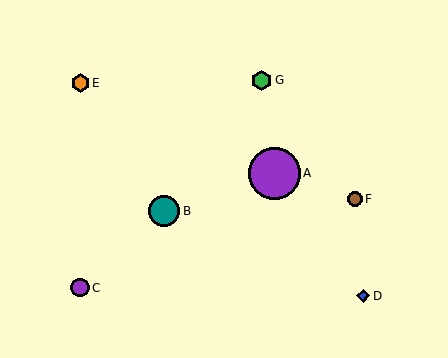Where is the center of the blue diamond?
The center of the blue diamond is at (363, 296).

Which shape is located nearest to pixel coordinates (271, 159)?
The purple circle (labeled A) at (274, 173) is nearest to that location.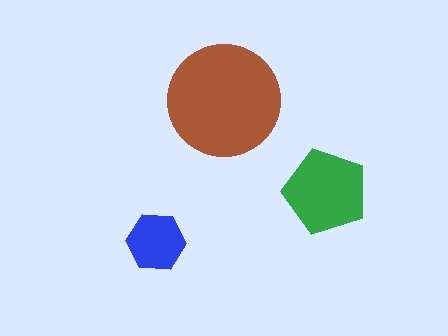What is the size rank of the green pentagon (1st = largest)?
2nd.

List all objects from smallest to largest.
The blue hexagon, the green pentagon, the brown circle.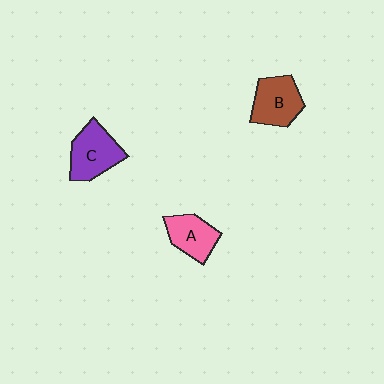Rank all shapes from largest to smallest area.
From largest to smallest: C (purple), B (brown), A (pink).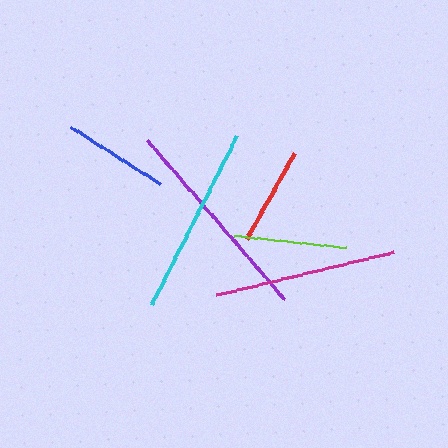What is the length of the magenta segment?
The magenta segment is approximately 182 pixels long.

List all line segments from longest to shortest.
From longest to shortest: purple, cyan, magenta, lime, blue, red.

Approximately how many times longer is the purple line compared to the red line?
The purple line is approximately 2.1 times the length of the red line.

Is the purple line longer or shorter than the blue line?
The purple line is longer than the blue line.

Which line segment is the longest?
The purple line is the longest at approximately 211 pixels.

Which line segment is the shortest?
The red line is the shortest at approximately 98 pixels.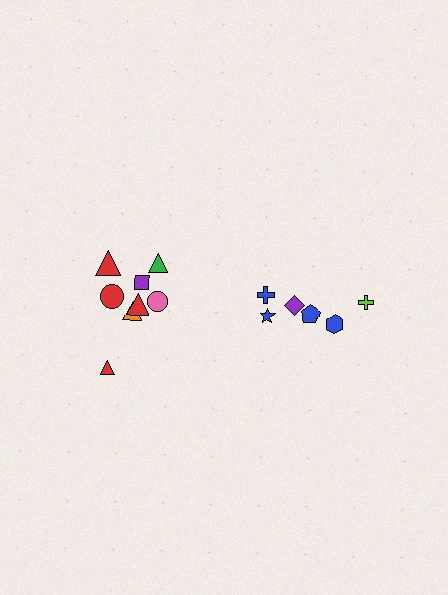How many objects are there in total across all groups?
There are 14 objects.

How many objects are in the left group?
There are 8 objects.